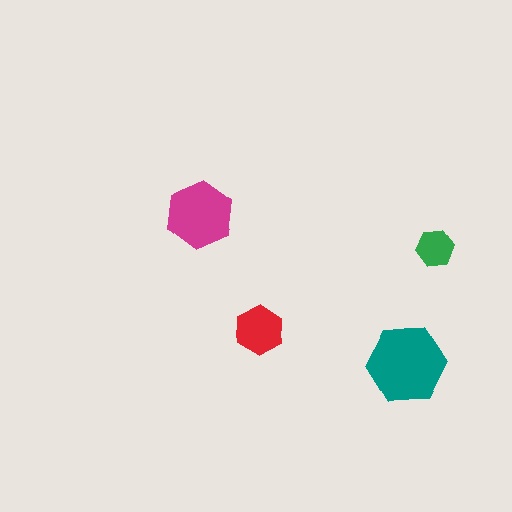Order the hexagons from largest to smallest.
the teal one, the magenta one, the red one, the green one.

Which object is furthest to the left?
The magenta hexagon is leftmost.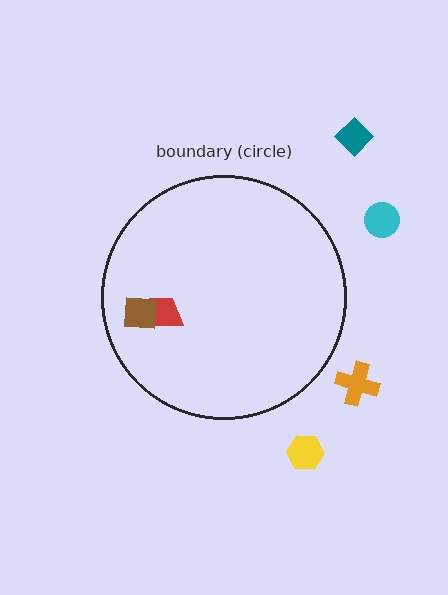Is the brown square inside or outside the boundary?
Inside.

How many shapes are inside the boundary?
2 inside, 4 outside.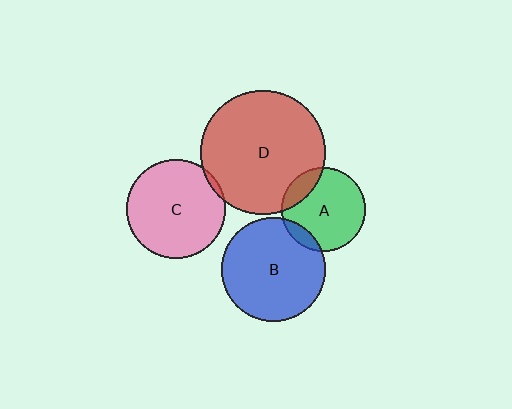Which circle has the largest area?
Circle D (red).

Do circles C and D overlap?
Yes.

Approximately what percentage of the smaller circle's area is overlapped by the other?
Approximately 5%.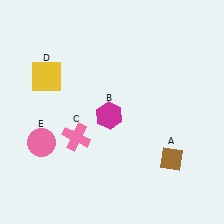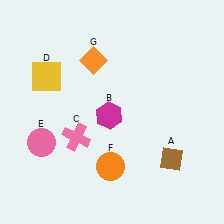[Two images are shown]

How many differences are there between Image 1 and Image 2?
There are 2 differences between the two images.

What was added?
An orange circle (F), an orange diamond (G) were added in Image 2.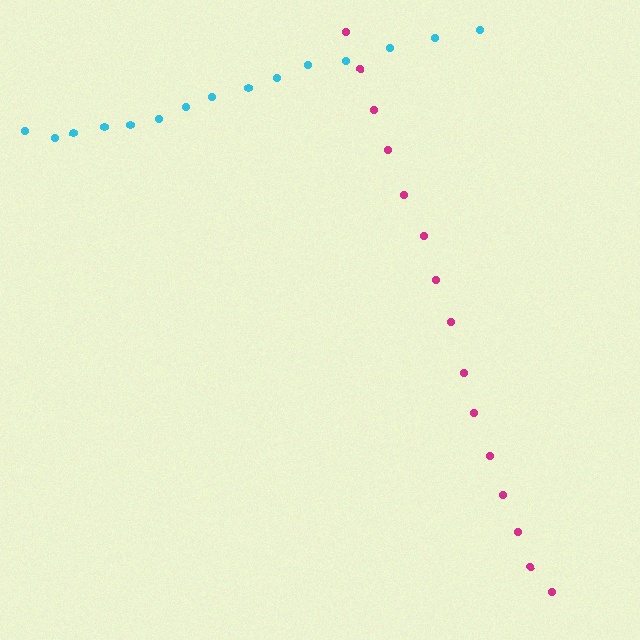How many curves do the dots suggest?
There are 2 distinct paths.